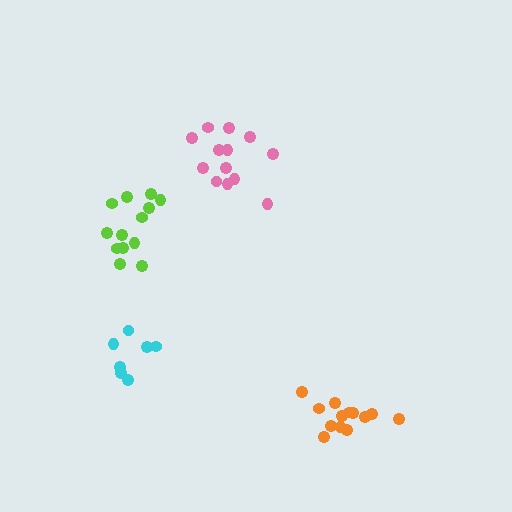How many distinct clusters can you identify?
There are 4 distinct clusters.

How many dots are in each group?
Group 1: 13 dots, Group 2: 7 dots, Group 3: 13 dots, Group 4: 13 dots (46 total).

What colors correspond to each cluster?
The clusters are colored: orange, cyan, lime, pink.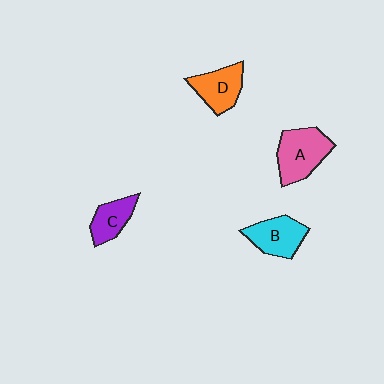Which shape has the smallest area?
Shape C (purple).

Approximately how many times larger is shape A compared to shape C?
Approximately 1.6 times.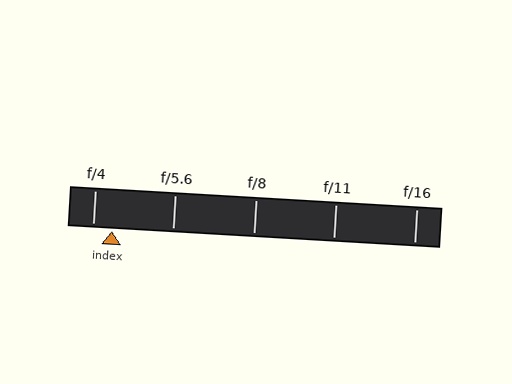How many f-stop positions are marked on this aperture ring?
There are 5 f-stop positions marked.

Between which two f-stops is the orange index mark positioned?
The index mark is between f/4 and f/5.6.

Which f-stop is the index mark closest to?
The index mark is closest to f/4.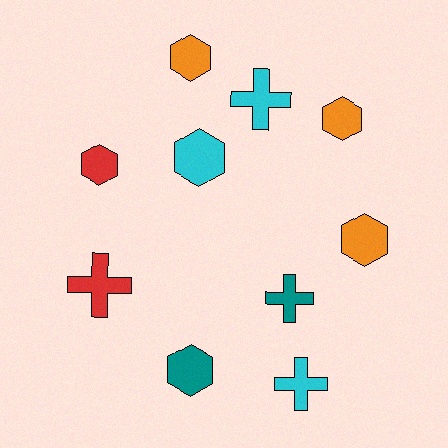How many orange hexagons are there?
There are 3 orange hexagons.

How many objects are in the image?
There are 10 objects.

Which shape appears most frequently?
Hexagon, with 6 objects.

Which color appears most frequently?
Cyan, with 3 objects.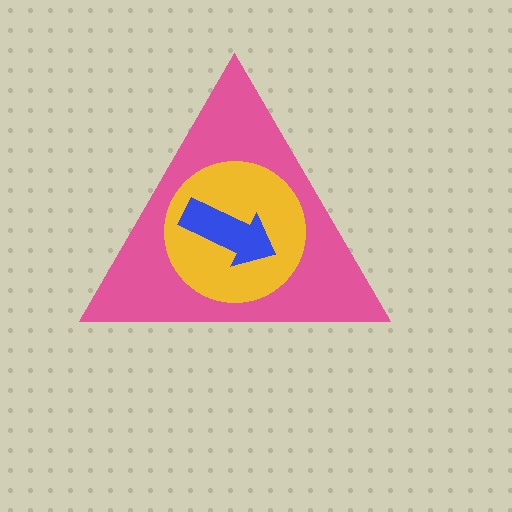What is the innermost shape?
The blue arrow.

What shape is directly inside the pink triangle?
The yellow circle.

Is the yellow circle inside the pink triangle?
Yes.